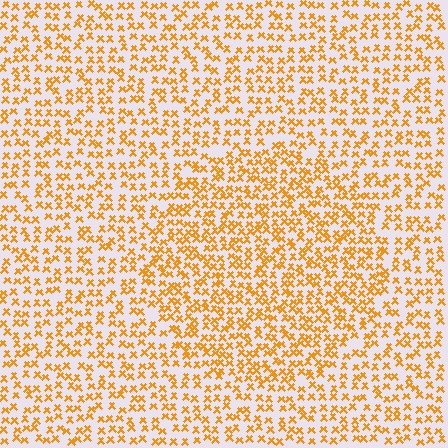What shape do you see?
I see a circle.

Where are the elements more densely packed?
The elements are more densely packed inside the circle boundary.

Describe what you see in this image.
The image contains small orange elements arranged at two different densities. A circle-shaped region is visible where the elements are more densely packed than the surrounding area.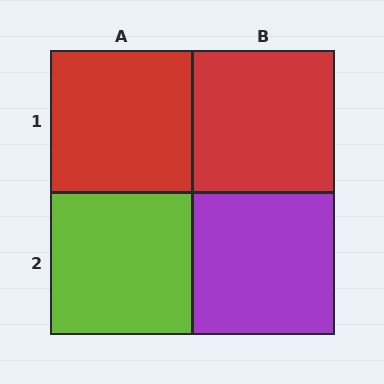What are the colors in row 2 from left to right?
Lime, purple.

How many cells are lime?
1 cell is lime.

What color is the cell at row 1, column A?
Red.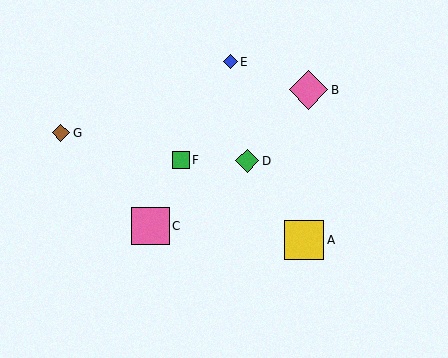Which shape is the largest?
The yellow square (labeled A) is the largest.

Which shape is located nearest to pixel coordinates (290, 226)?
The yellow square (labeled A) at (304, 240) is nearest to that location.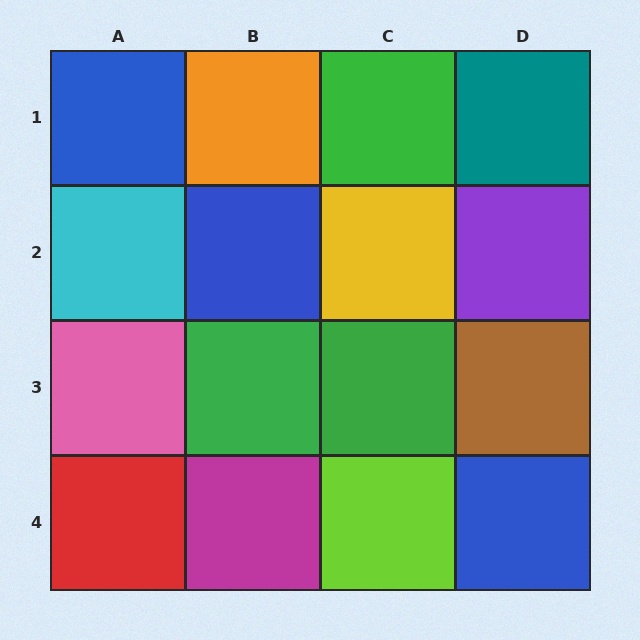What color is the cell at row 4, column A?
Red.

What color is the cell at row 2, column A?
Cyan.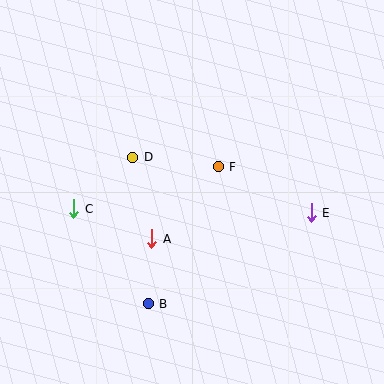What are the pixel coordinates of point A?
Point A is at (152, 239).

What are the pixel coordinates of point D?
Point D is at (133, 157).